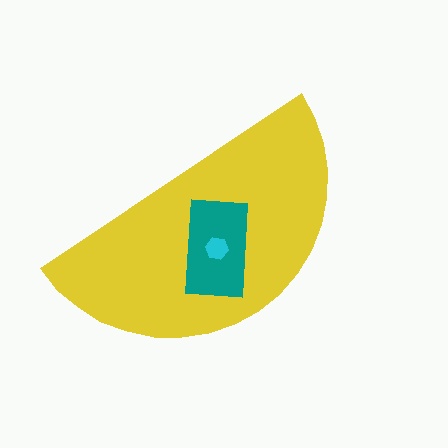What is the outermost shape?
The yellow semicircle.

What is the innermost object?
The cyan hexagon.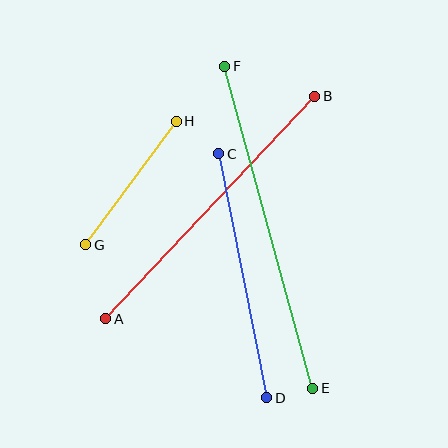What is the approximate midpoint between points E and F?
The midpoint is at approximately (269, 227) pixels.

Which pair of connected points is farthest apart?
Points E and F are farthest apart.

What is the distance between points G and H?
The distance is approximately 153 pixels.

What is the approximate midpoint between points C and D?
The midpoint is at approximately (243, 276) pixels.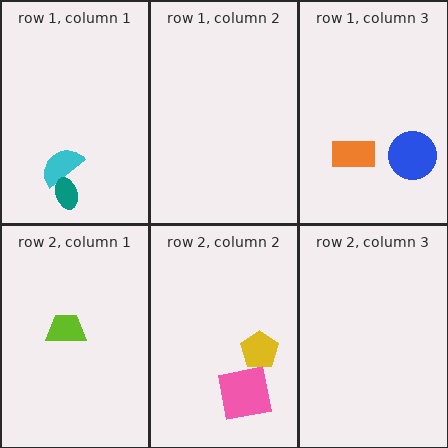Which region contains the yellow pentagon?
The row 2, column 2 region.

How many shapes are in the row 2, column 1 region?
1.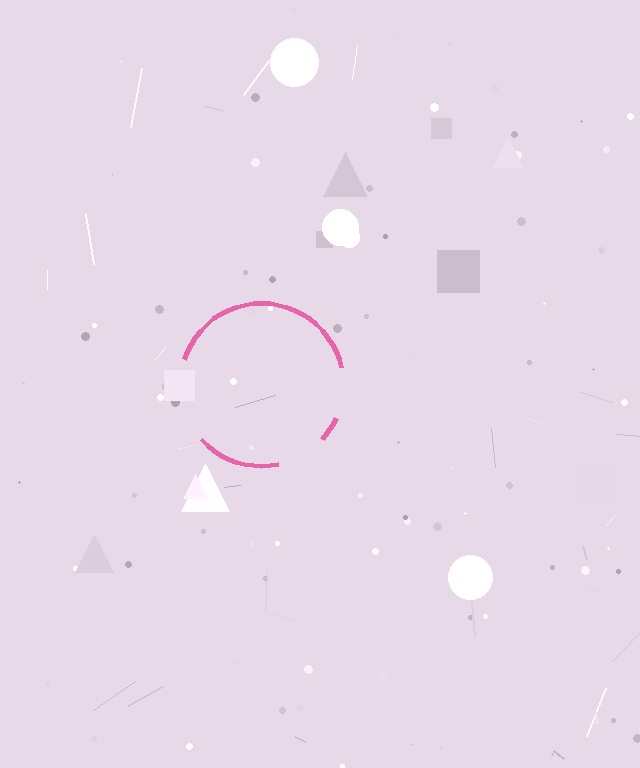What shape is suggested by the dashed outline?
The dashed outline suggests a circle.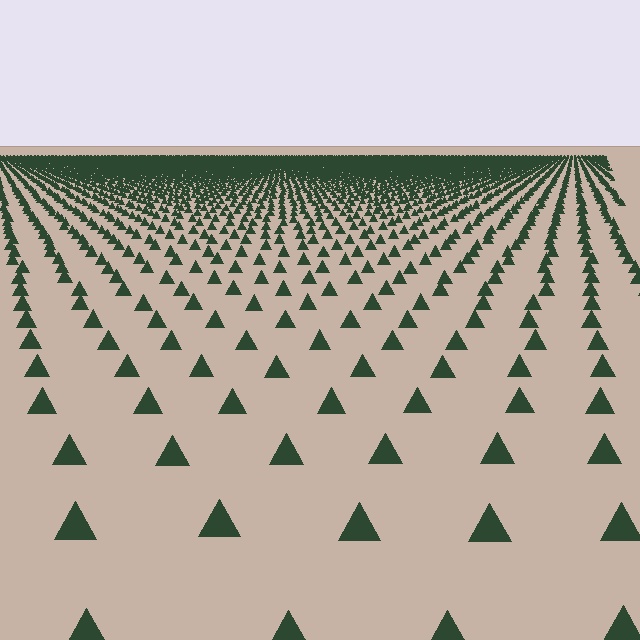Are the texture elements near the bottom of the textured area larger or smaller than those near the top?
Larger. Near the bottom, elements are closer to the viewer and appear at a bigger on-screen size.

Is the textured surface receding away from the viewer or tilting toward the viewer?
The surface is receding away from the viewer. Texture elements get smaller and denser toward the top.